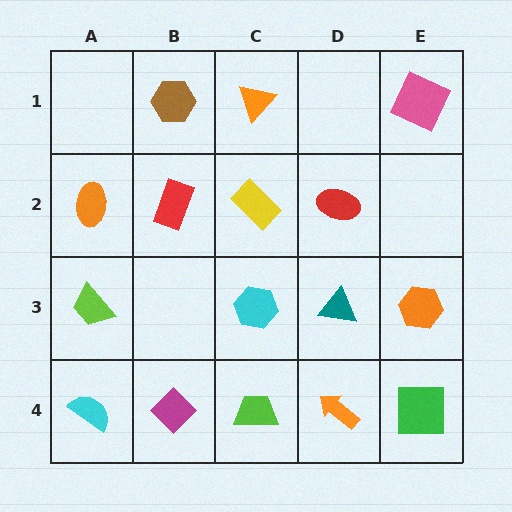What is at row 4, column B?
A magenta diamond.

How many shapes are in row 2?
4 shapes.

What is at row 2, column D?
A red ellipse.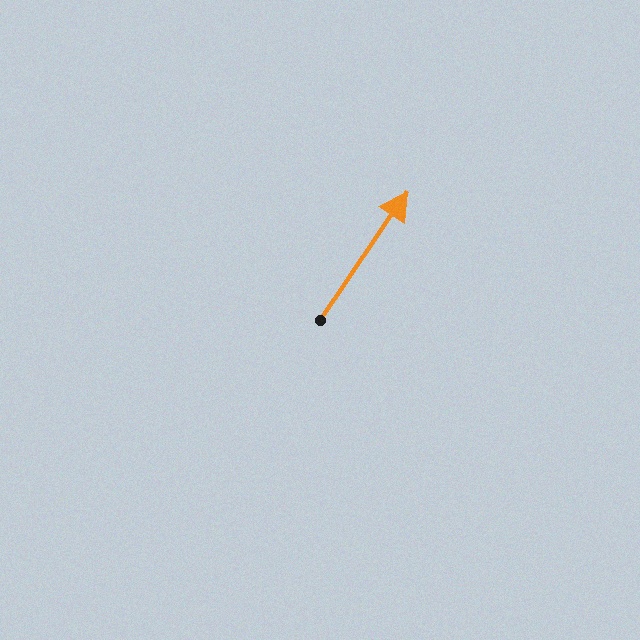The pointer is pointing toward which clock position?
Roughly 1 o'clock.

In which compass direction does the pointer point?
Northeast.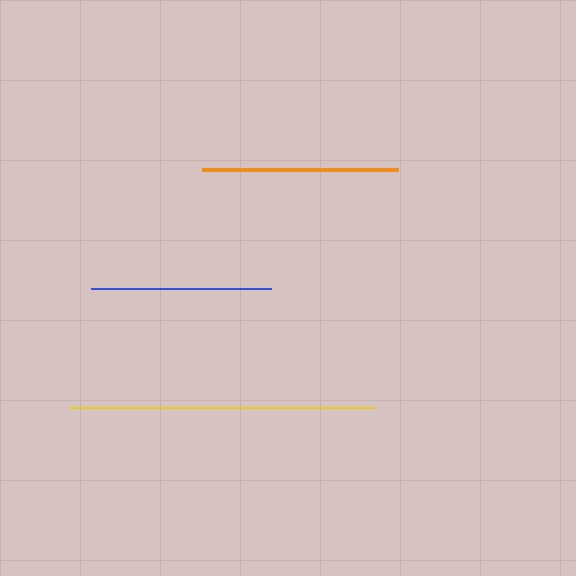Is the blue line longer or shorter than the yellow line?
The yellow line is longer than the blue line.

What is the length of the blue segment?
The blue segment is approximately 180 pixels long.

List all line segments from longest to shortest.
From longest to shortest: yellow, orange, blue.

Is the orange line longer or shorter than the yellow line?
The yellow line is longer than the orange line.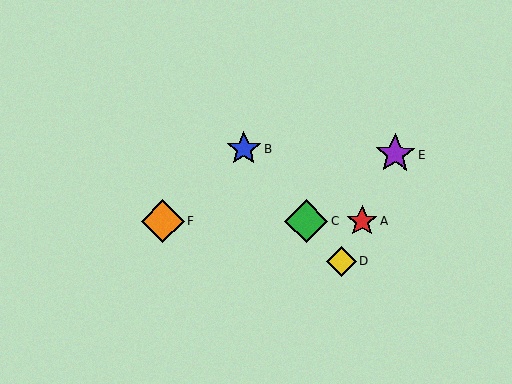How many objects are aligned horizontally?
3 objects (A, C, F) are aligned horizontally.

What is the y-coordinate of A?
Object A is at y≈222.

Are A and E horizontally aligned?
No, A is at y≈222 and E is at y≈154.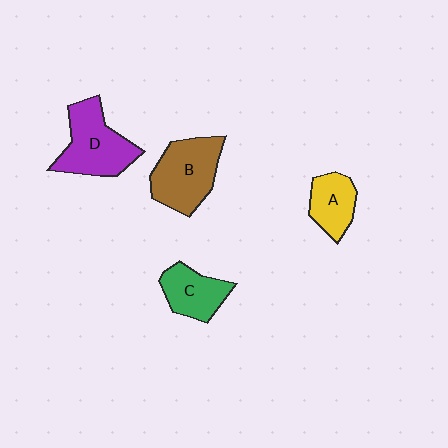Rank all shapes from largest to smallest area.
From largest to smallest: D (purple), B (brown), C (green), A (yellow).